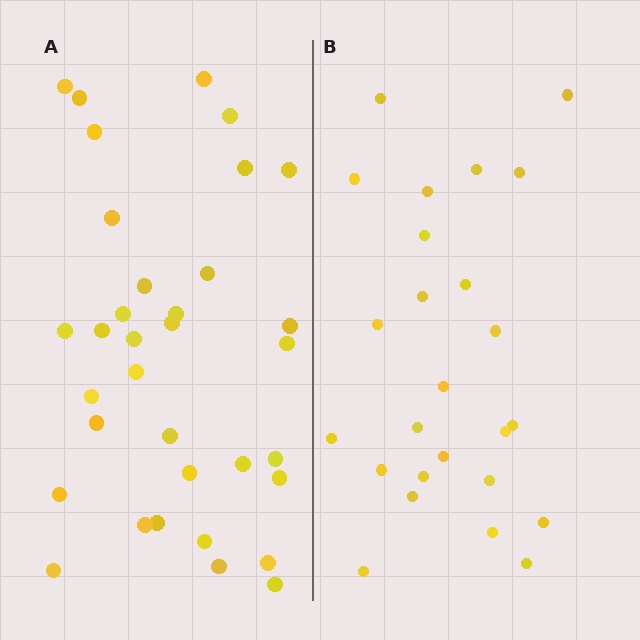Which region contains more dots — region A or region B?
Region A (the left region) has more dots.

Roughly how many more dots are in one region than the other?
Region A has roughly 8 or so more dots than region B.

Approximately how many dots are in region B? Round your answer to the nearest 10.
About 20 dots. (The exact count is 25, which rounds to 20.)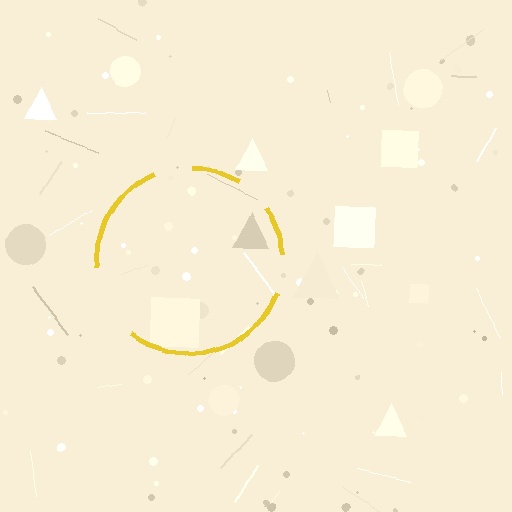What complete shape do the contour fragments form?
The contour fragments form a circle.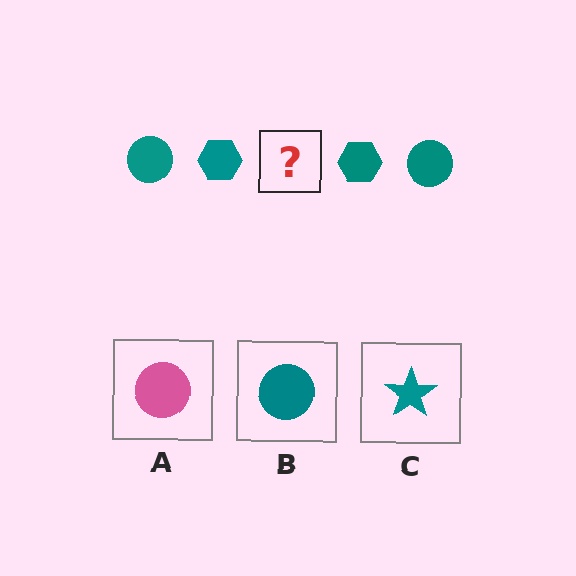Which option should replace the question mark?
Option B.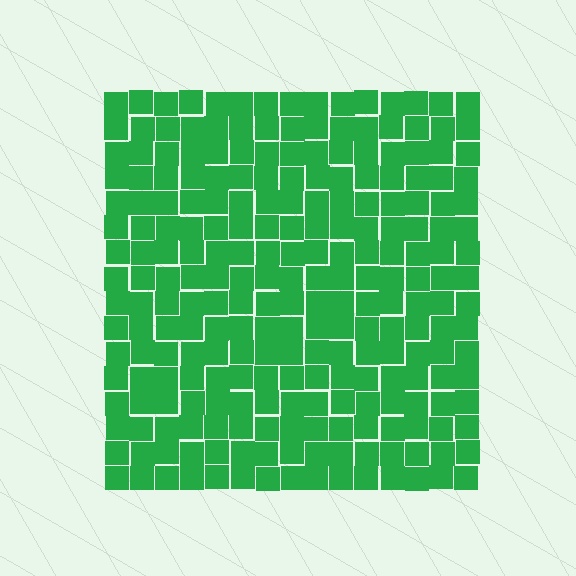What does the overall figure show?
The overall figure shows a square.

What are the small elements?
The small elements are squares.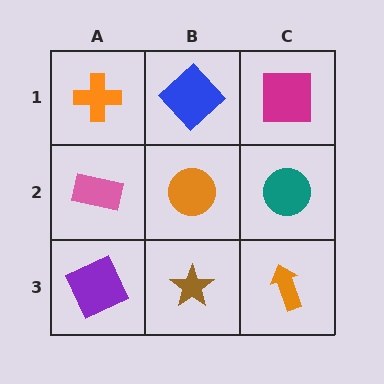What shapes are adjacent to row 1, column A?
A pink rectangle (row 2, column A), a blue diamond (row 1, column B).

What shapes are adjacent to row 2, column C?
A magenta square (row 1, column C), an orange arrow (row 3, column C), an orange circle (row 2, column B).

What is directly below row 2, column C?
An orange arrow.